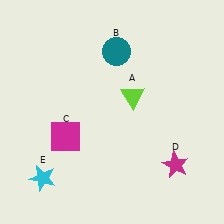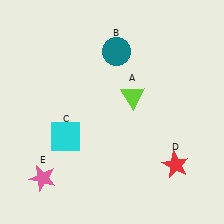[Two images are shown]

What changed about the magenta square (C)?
In Image 1, C is magenta. In Image 2, it changed to cyan.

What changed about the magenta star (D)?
In Image 1, D is magenta. In Image 2, it changed to red.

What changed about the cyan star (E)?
In Image 1, E is cyan. In Image 2, it changed to pink.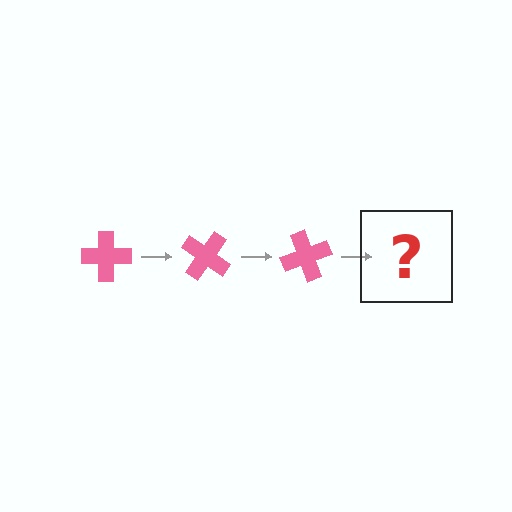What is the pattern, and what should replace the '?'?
The pattern is that the cross rotates 35 degrees each step. The '?' should be a pink cross rotated 105 degrees.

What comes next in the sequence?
The next element should be a pink cross rotated 105 degrees.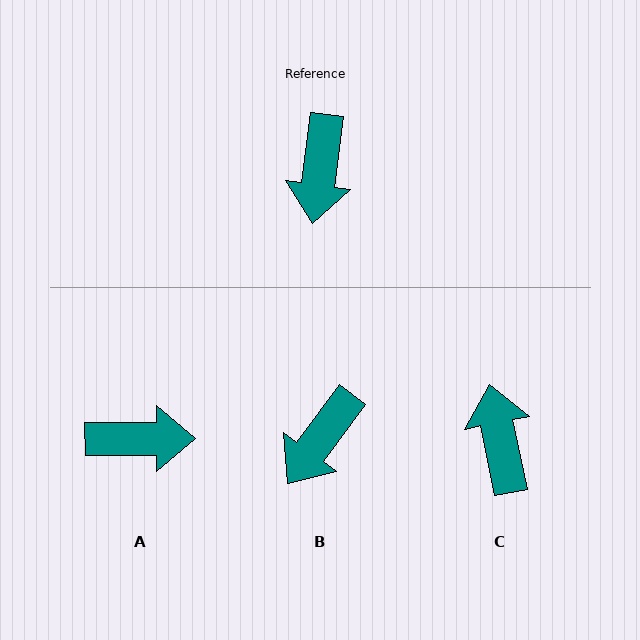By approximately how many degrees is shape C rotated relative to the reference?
Approximately 161 degrees clockwise.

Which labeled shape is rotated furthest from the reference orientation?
C, about 161 degrees away.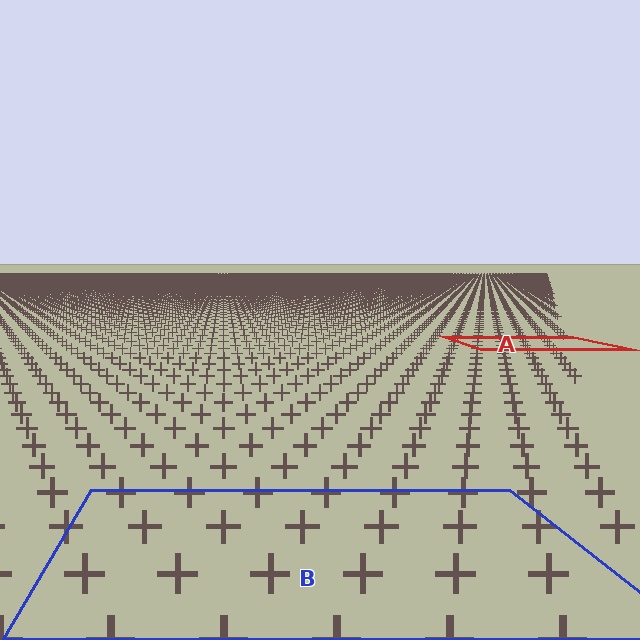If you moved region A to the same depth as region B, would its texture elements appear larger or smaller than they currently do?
They would appear larger. At a closer depth, the same texture elements are projected at a bigger on-screen size.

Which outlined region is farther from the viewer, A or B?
Region A is farther from the viewer — the texture elements inside it appear smaller and more densely packed.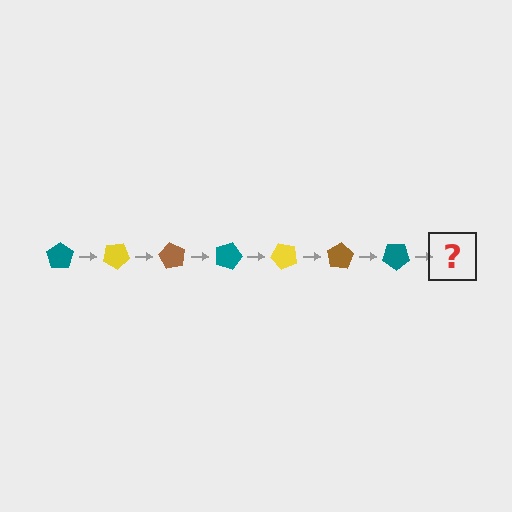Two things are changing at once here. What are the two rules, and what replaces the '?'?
The two rules are that it rotates 30 degrees each step and the color cycles through teal, yellow, and brown. The '?' should be a yellow pentagon, rotated 210 degrees from the start.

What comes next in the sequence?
The next element should be a yellow pentagon, rotated 210 degrees from the start.